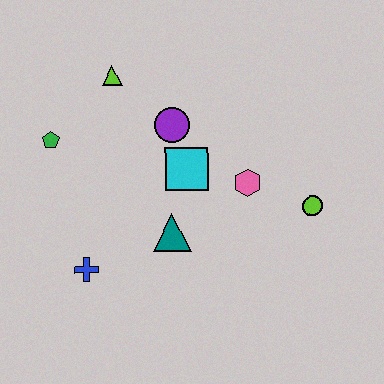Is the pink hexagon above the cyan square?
No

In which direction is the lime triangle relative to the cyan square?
The lime triangle is above the cyan square.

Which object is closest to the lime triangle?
The purple circle is closest to the lime triangle.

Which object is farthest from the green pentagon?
The lime circle is farthest from the green pentagon.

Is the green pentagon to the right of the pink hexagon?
No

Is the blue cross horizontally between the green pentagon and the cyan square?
Yes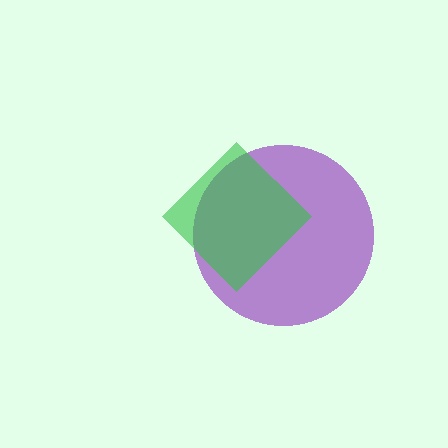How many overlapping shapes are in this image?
There are 2 overlapping shapes in the image.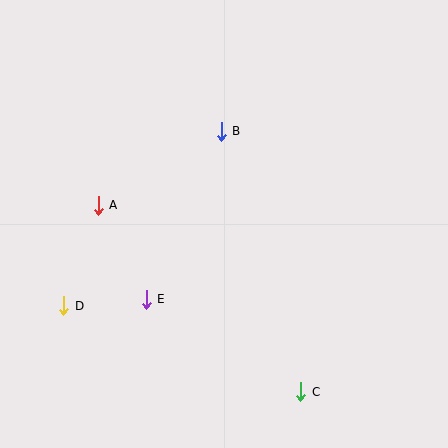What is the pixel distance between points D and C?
The distance between D and C is 252 pixels.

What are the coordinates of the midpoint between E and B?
The midpoint between E and B is at (184, 215).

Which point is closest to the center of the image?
Point B at (221, 131) is closest to the center.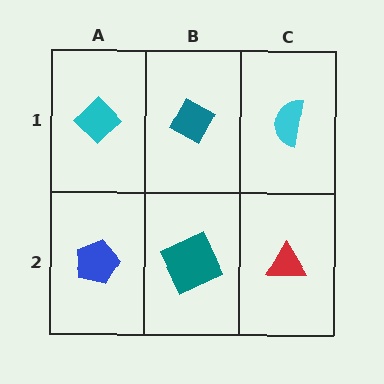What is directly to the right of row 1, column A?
A teal diamond.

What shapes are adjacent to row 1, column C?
A red triangle (row 2, column C), a teal diamond (row 1, column B).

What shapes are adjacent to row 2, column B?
A teal diamond (row 1, column B), a blue pentagon (row 2, column A), a red triangle (row 2, column C).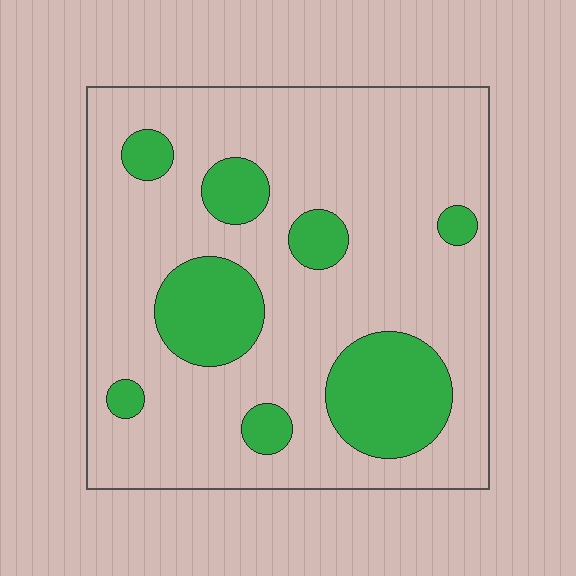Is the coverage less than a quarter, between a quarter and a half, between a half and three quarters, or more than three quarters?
Less than a quarter.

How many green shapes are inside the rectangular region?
8.